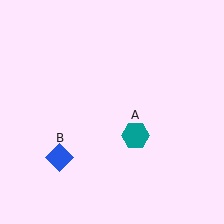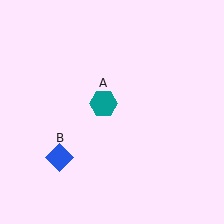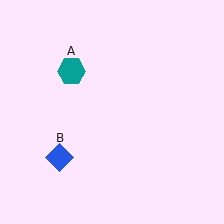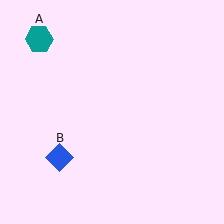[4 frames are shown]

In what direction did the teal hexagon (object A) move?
The teal hexagon (object A) moved up and to the left.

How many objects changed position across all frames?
1 object changed position: teal hexagon (object A).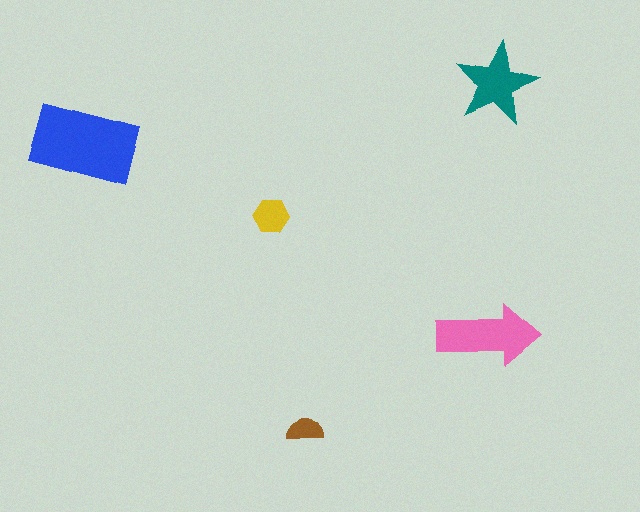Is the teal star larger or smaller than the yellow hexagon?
Larger.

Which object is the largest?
The blue rectangle.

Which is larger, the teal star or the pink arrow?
The pink arrow.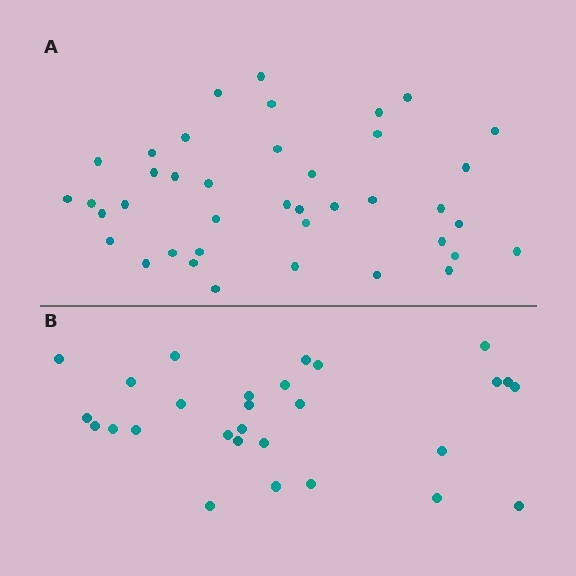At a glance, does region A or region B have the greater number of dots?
Region A (the top region) has more dots.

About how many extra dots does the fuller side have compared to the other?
Region A has roughly 12 or so more dots than region B.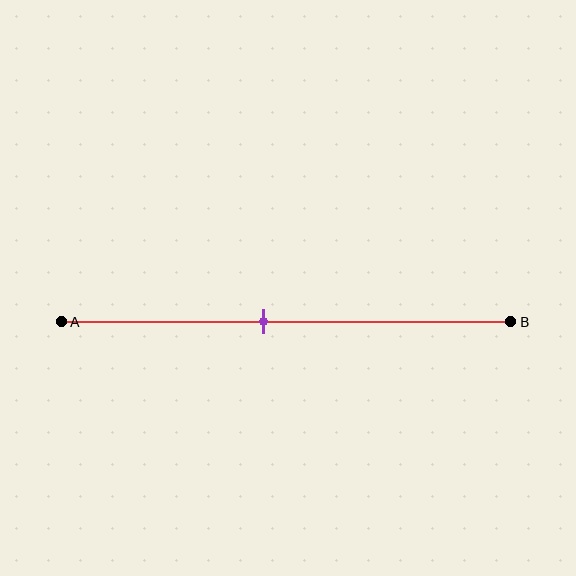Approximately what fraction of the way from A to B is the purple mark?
The purple mark is approximately 45% of the way from A to B.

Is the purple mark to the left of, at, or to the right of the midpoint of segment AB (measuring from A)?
The purple mark is to the left of the midpoint of segment AB.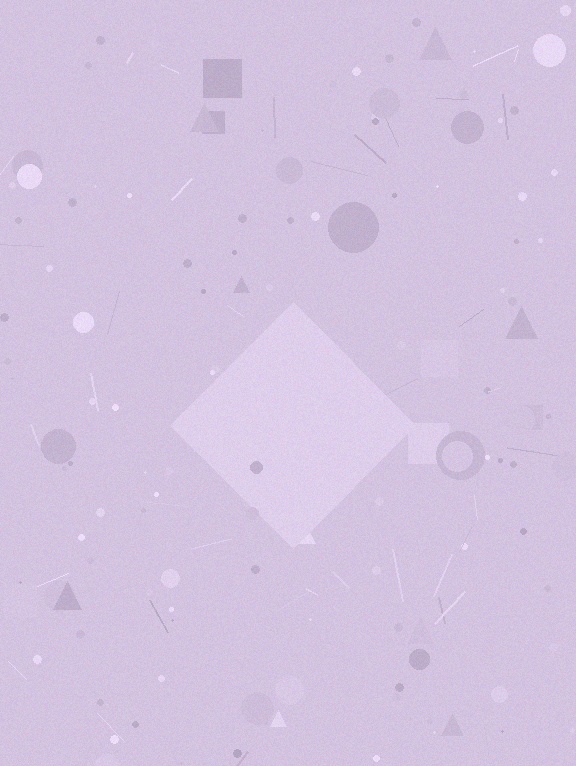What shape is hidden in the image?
A diamond is hidden in the image.